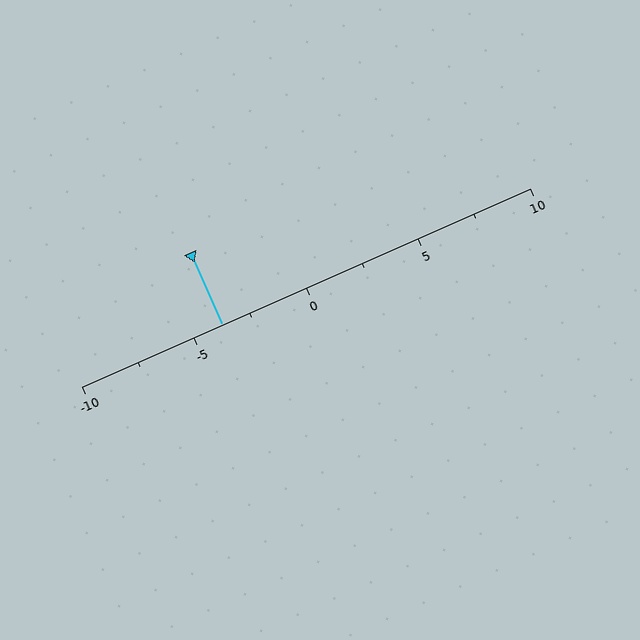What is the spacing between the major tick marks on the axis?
The major ticks are spaced 5 apart.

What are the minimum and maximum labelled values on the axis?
The axis runs from -10 to 10.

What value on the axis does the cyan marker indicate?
The marker indicates approximately -3.8.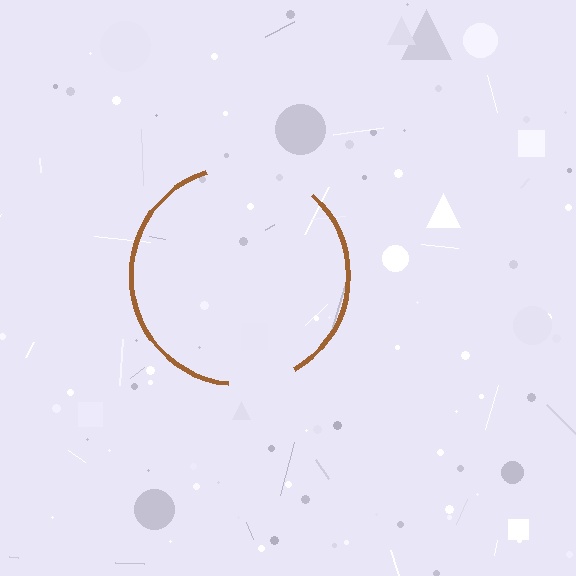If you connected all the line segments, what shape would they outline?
They would outline a circle.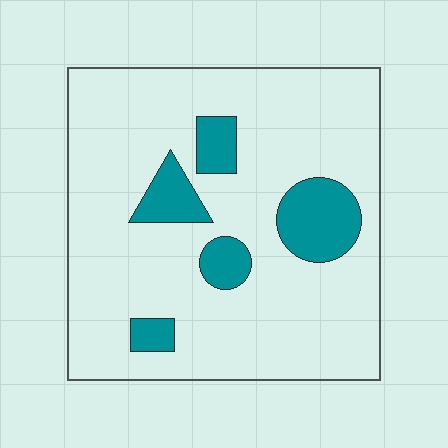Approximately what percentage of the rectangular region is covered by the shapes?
Approximately 15%.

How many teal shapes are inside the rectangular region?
5.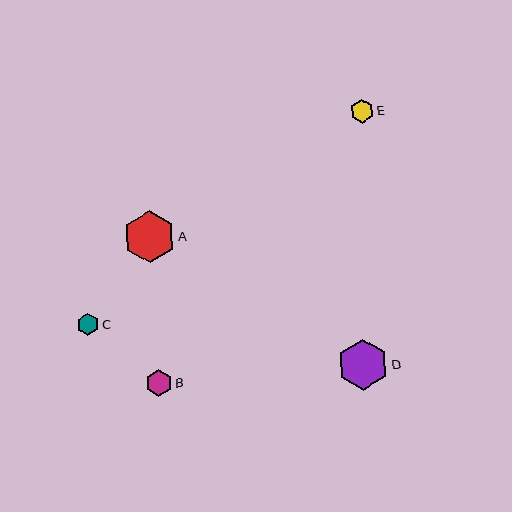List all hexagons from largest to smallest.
From largest to smallest: A, D, B, E, C.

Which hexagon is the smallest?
Hexagon C is the smallest with a size of approximately 22 pixels.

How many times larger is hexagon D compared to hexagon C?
Hexagon D is approximately 2.3 times the size of hexagon C.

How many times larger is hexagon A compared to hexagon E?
Hexagon A is approximately 2.2 times the size of hexagon E.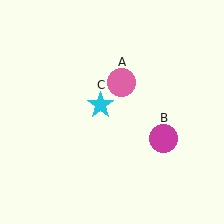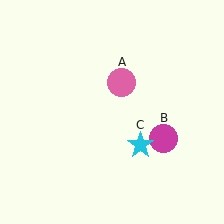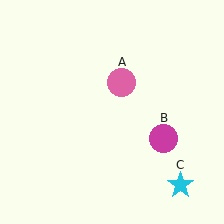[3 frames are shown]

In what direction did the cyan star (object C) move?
The cyan star (object C) moved down and to the right.